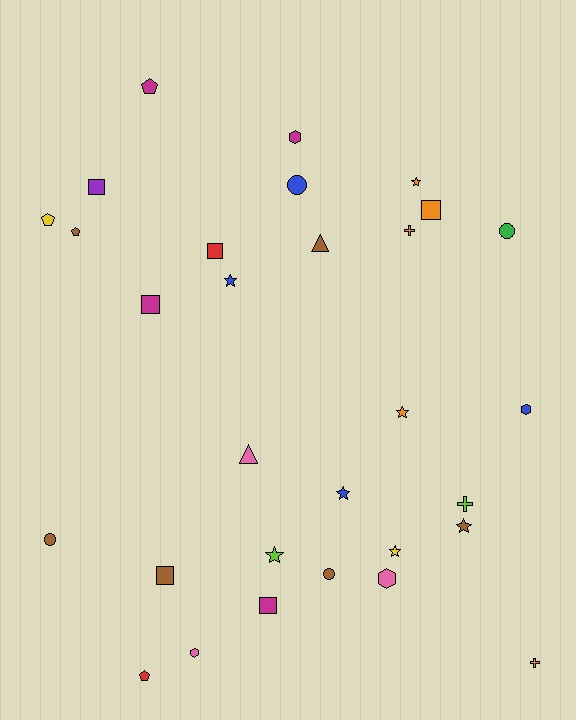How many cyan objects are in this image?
There are no cyan objects.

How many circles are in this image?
There are 4 circles.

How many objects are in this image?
There are 30 objects.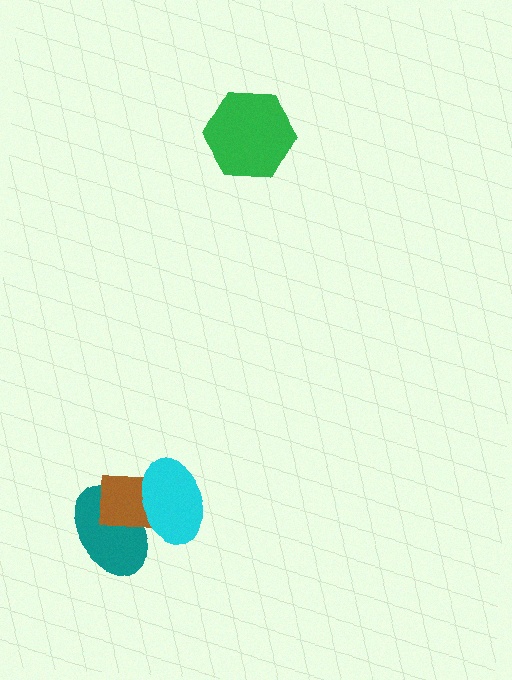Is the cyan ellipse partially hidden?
No, no other shape covers it.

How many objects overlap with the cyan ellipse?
2 objects overlap with the cyan ellipse.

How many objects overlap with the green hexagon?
0 objects overlap with the green hexagon.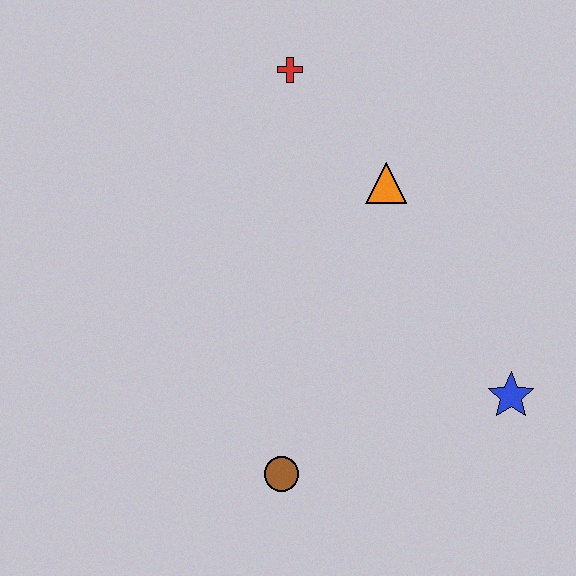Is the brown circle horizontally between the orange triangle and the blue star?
No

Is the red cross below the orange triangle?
No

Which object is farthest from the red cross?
The brown circle is farthest from the red cross.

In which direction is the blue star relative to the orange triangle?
The blue star is below the orange triangle.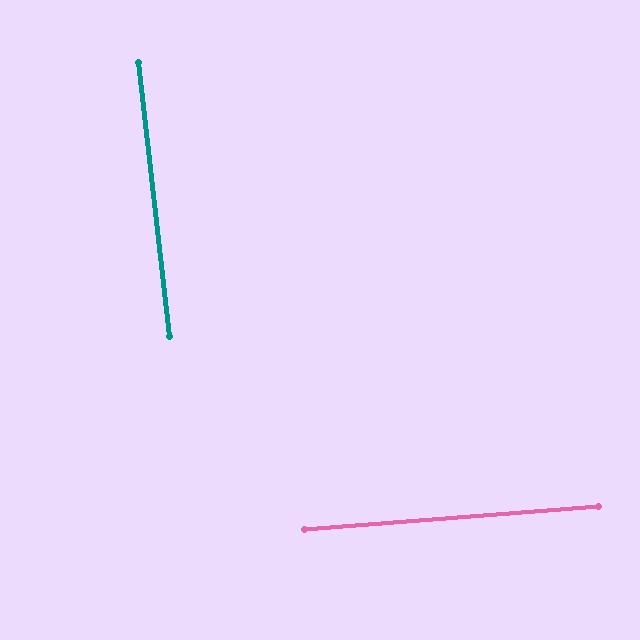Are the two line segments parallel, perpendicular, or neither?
Perpendicular — they meet at approximately 88°.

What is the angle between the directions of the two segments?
Approximately 88 degrees.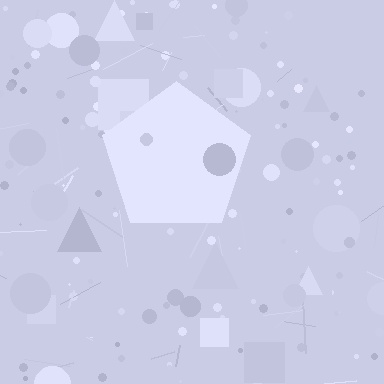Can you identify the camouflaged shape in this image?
The camouflaged shape is a pentagon.